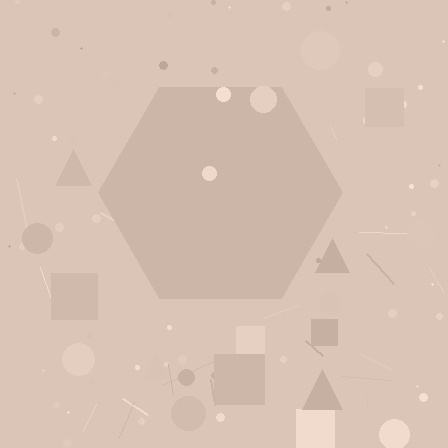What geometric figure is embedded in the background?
A hexagon is embedded in the background.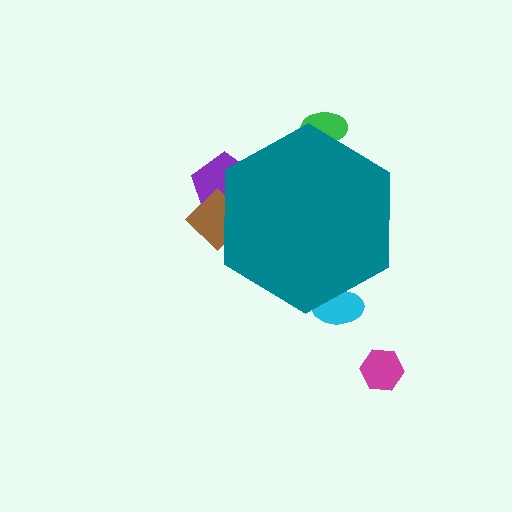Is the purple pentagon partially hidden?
Yes, the purple pentagon is partially hidden behind the teal hexagon.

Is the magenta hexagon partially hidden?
No, the magenta hexagon is fully visible.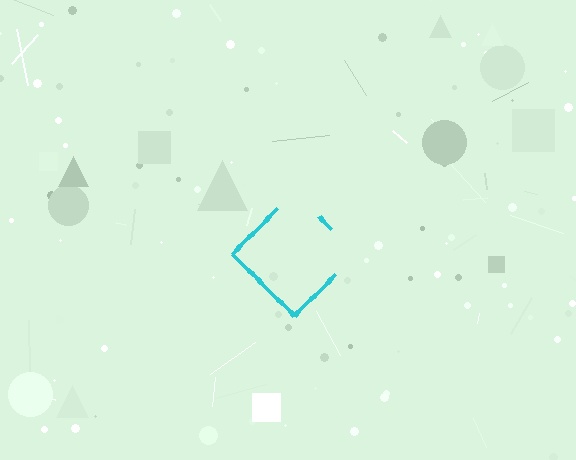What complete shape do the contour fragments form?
The contour fragments form a diamond.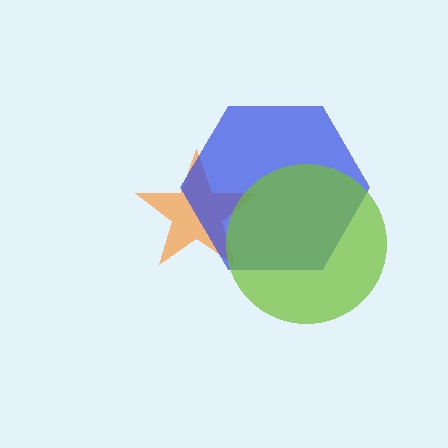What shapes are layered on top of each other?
The layered shapes are: an orange star, a blue hexagon, a lime circle.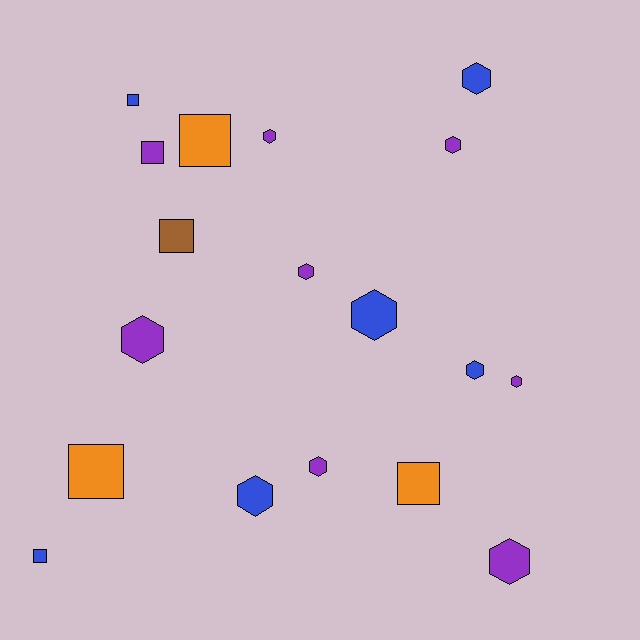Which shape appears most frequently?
Hexagon, with 11 objects.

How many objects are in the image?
There are 18 objects.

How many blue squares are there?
There are 2 blue squares.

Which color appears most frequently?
Purple, with 8 objects.